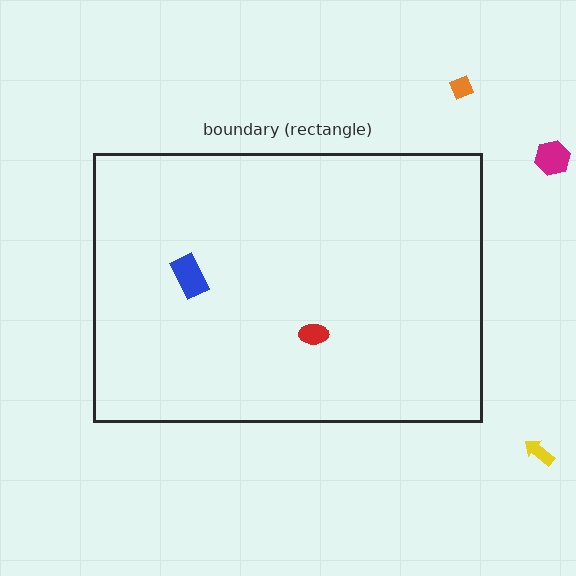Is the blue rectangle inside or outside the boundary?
Inside.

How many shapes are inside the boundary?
2 inside, 3 outside.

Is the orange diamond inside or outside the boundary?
Outside.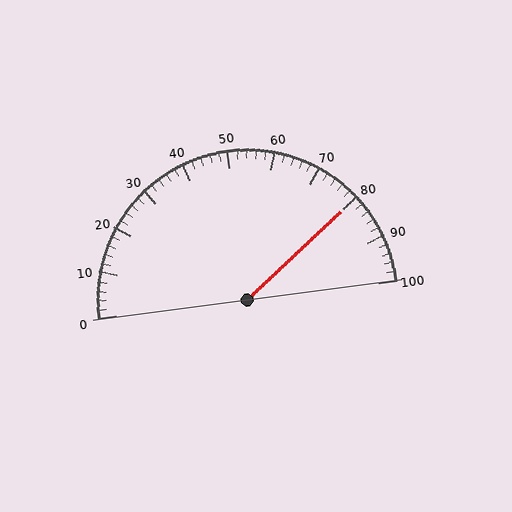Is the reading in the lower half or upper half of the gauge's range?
The reading is in the upper half of the range (0 to 100).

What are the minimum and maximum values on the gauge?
The gauge ranges from 0 to 100.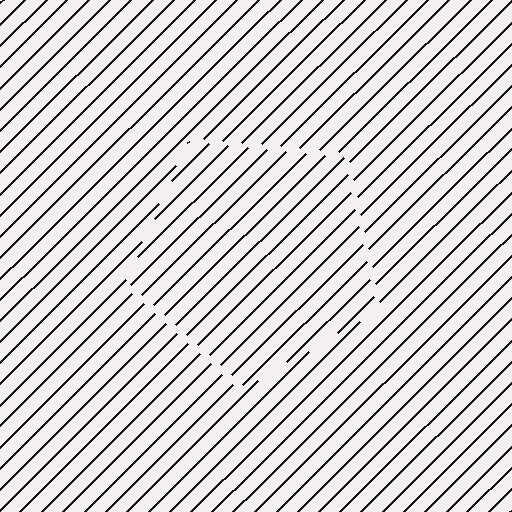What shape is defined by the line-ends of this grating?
An illusory pentagon. The interior of the shape contains the same grating, shifted by half a period — the contour is defined by the phase discontinuity where line-ends from the inner and outer gratings abut.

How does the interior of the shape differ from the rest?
The interior of the shape contains the same grating, shifted by half a period — the contour is defined by the phase discontinuity where line-ends from the inner and outer gratings abut.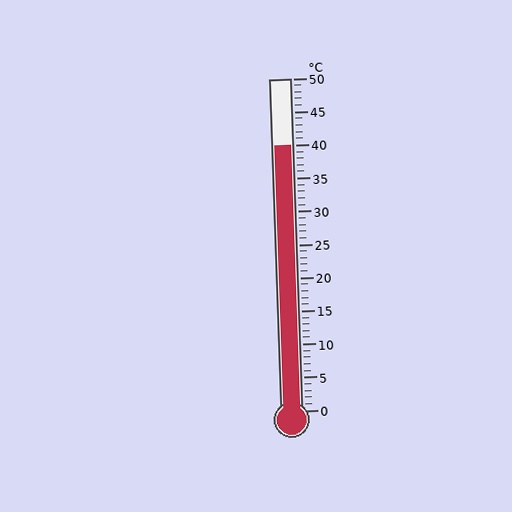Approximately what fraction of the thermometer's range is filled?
The thermometer is filled to approximately 80% of its range.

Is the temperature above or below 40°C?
The temperature is at 40°C.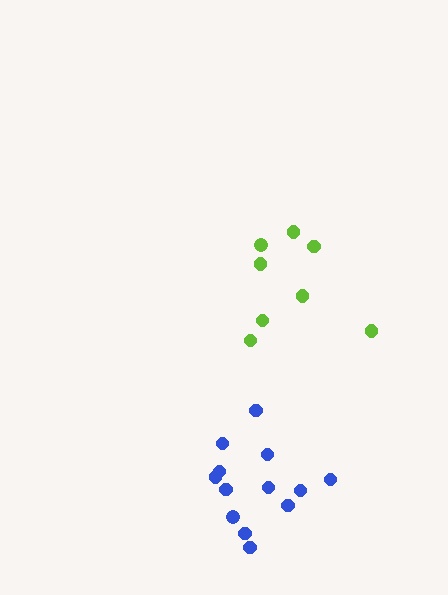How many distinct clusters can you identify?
There are 2 distinct clusters.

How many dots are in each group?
Group 1: 13 dots, Group 2: 8 dots (21 total).